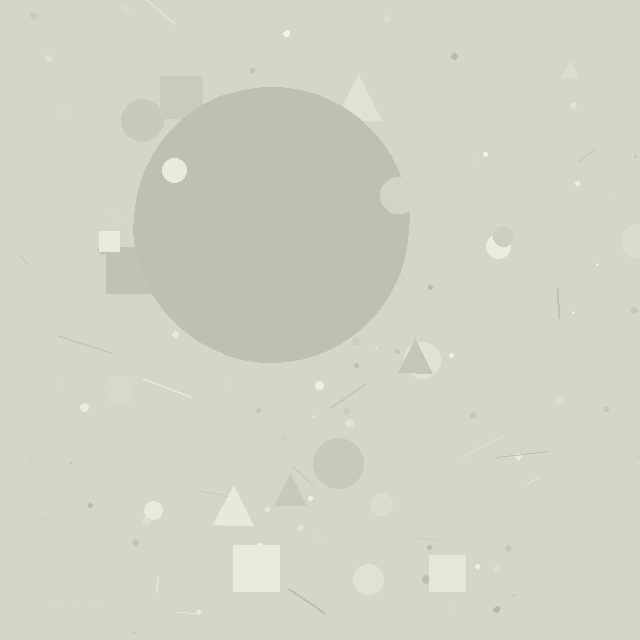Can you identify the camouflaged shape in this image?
The camouflaged shape is a circle.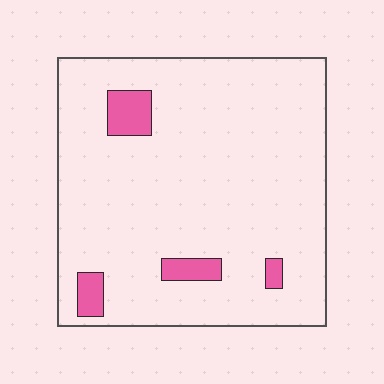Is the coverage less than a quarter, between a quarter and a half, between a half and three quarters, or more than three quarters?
Less than a quarter.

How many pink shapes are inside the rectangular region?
4.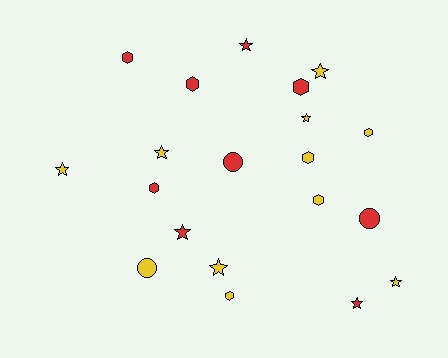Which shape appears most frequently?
Star, with 9 objects.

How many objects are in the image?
There are 20 objects.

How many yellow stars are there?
There are 6 yellow stars.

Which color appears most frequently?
Yellow, with 11 objects.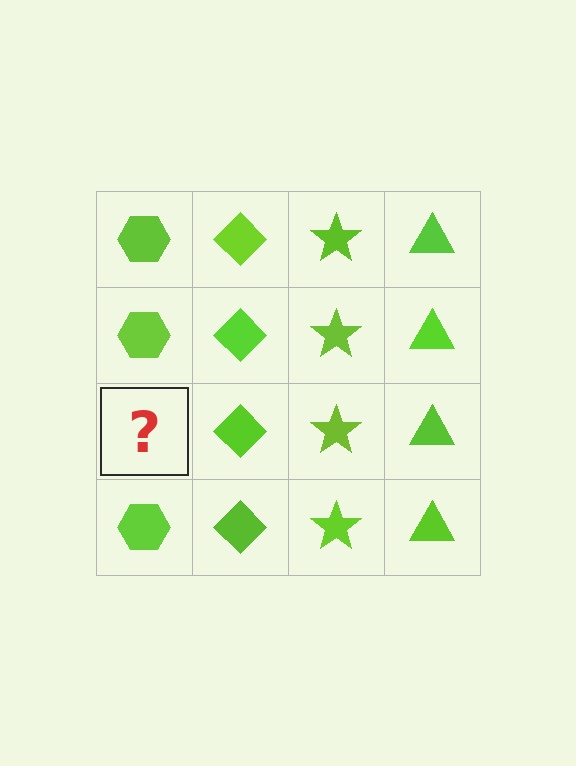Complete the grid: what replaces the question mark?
The question mark should be replaced with a lime hexagon.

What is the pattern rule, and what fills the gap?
The rule is that each column has a consistent shape. The gap should be filled with a lime hexagon.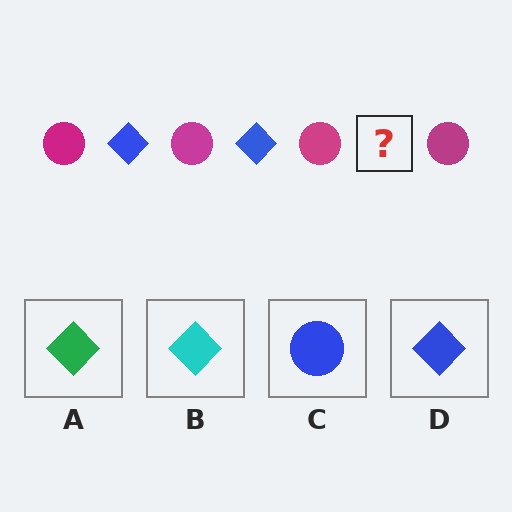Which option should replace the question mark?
Option D.